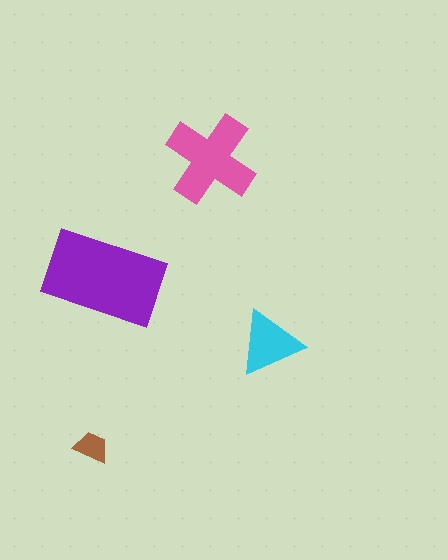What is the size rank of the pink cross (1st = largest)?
2nd.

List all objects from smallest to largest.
The brown trapezoid, the cyan triangle, the pink cross, the purple rectangle.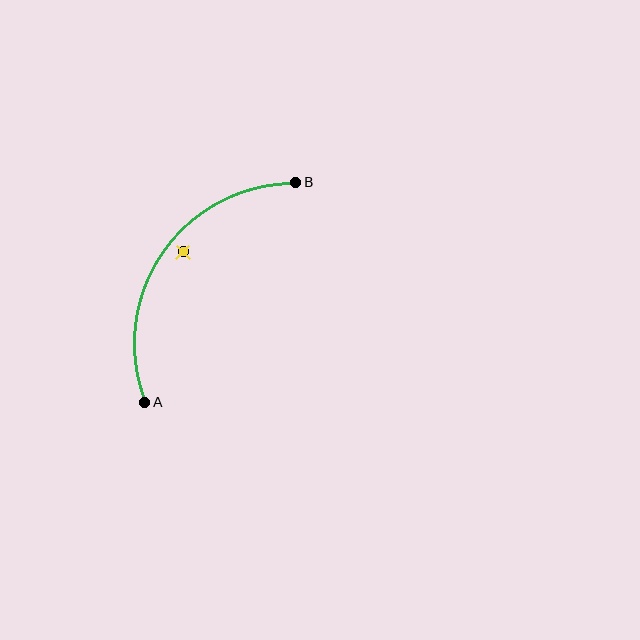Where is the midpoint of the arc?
The arc midpoint is the point on the curve farthest from the straight line joining A and B. It sits above and to the left of that line.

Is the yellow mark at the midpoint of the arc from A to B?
No — the yellow mark does not lie on the arc at all. It sits slightly inside the curve.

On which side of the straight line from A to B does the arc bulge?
The arc bulges above and to the left of the straight line connecting A and B.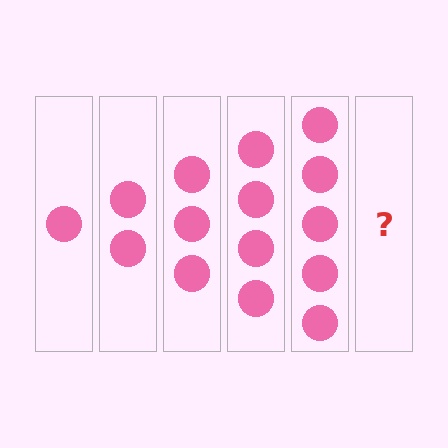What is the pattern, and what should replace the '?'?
The pattern is that each step adds one more circle. The '?' should be 6 circles.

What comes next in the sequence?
The next element should be 6 circles.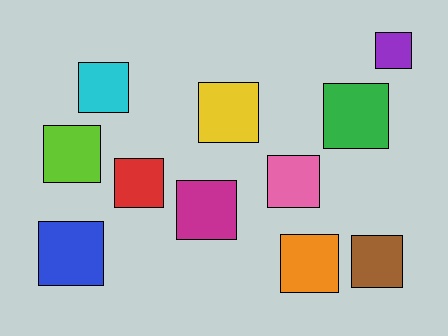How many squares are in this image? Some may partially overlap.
There are 11 squares.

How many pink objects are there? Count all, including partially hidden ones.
There is 1 pink object.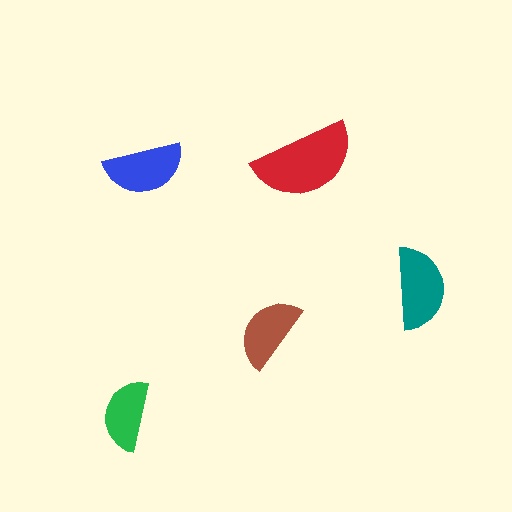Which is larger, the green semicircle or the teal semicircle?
The teal one.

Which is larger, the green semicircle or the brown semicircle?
The brown one.